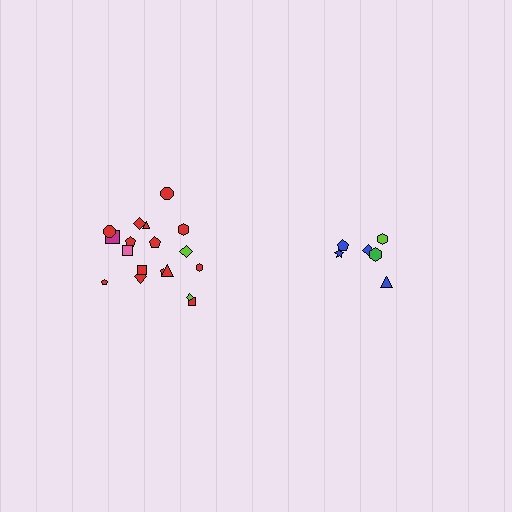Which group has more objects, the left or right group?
The left group.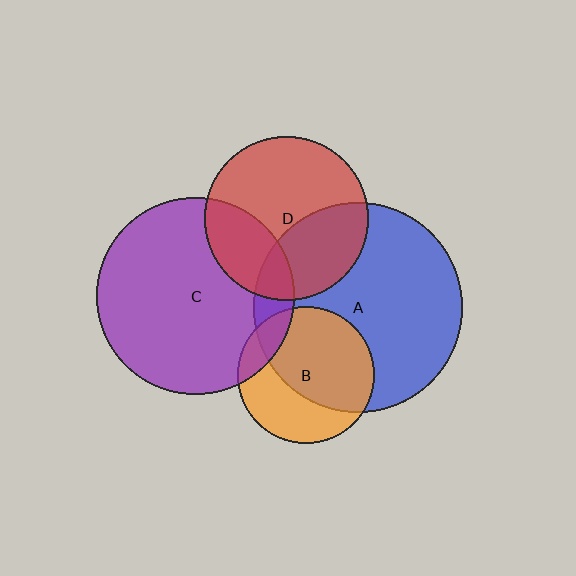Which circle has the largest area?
Circle A (blue).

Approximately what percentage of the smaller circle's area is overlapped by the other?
Approximately 60%.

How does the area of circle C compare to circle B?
Approximately 2.1 times.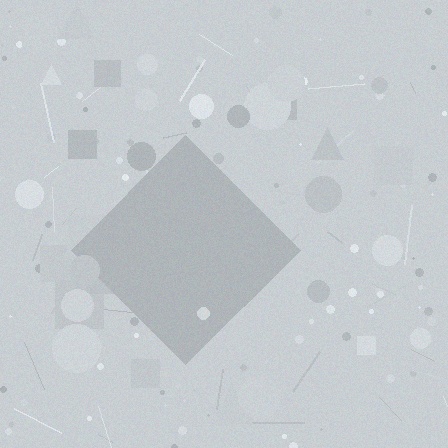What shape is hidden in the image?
A diamond is hidden in the image.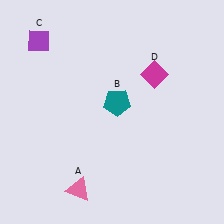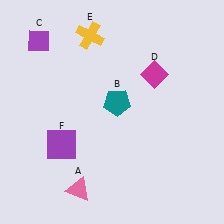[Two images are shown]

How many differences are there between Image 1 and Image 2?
There are 2 differences between the two images.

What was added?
A yellow cross (E), a purple square (F) were added in Image 2.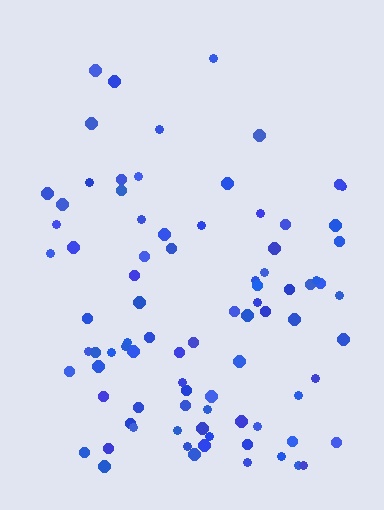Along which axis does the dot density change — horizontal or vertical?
Vertical.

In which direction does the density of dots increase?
From top to bottom, with the bottom side densest.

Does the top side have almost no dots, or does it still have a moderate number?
Still a moderate number, just noticeably fewer than the bottom.